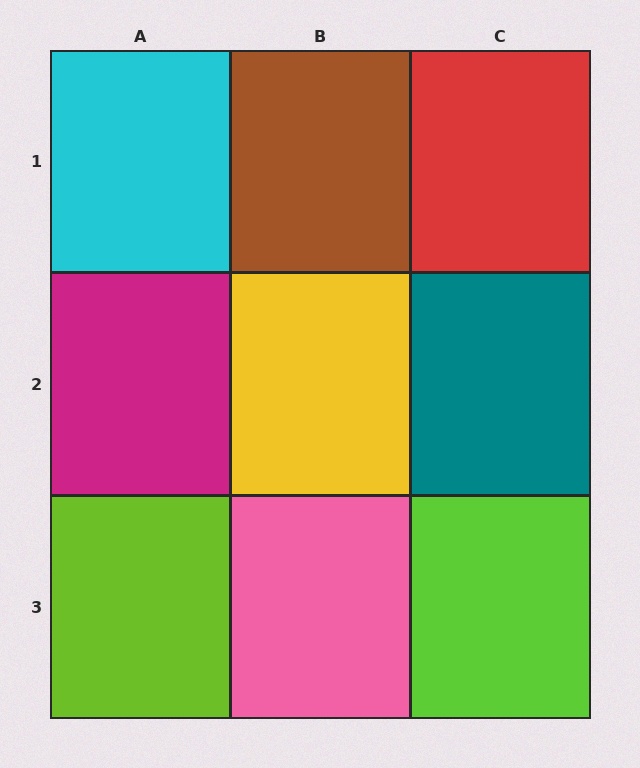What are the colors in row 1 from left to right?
Cyan, brown, red.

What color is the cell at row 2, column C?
Teal.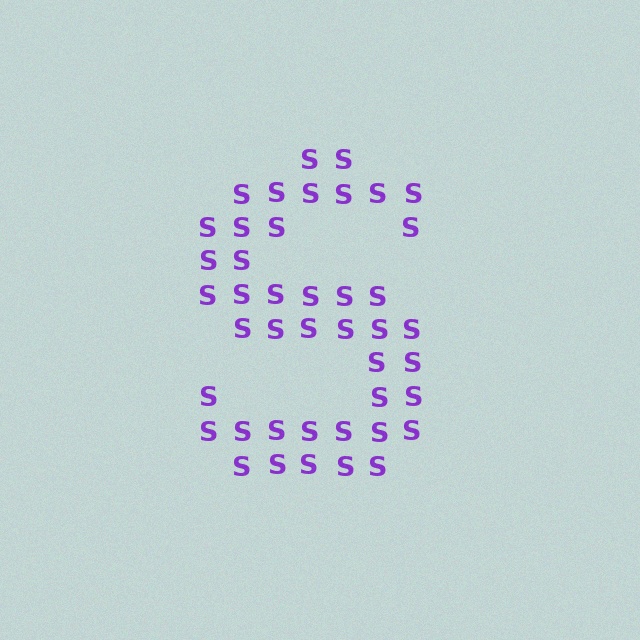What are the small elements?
The small elements are letter S's.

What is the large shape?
The large shape is the letter S.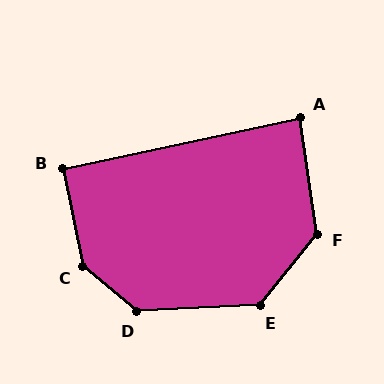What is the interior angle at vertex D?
Approximately 137 degrees (obtuse).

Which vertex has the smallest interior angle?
A, at approximately 86 degrees.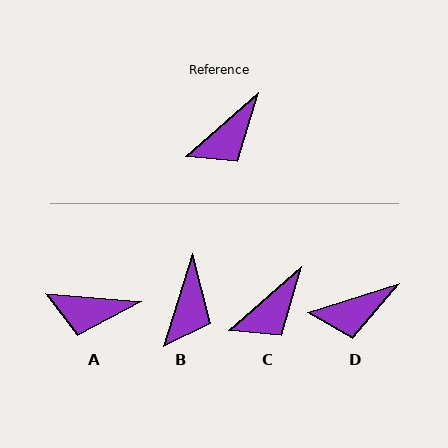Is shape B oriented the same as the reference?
No, it is off by about 32 degrees.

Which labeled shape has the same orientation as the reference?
C.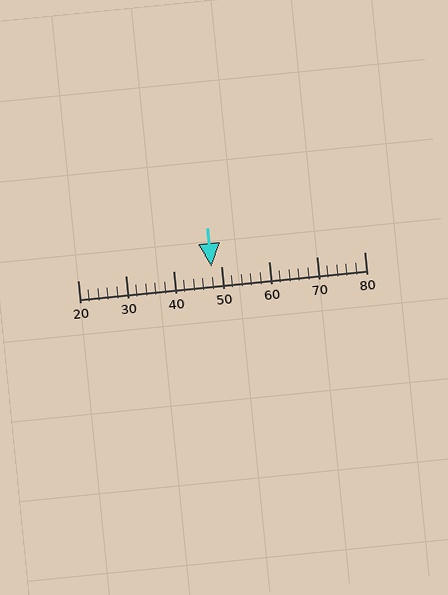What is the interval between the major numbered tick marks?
The major tick marks are spaced 10 units apart.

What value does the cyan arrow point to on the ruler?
The cyan arrow points to approximately 48.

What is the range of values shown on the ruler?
The ruler shows values from 20 to 80.